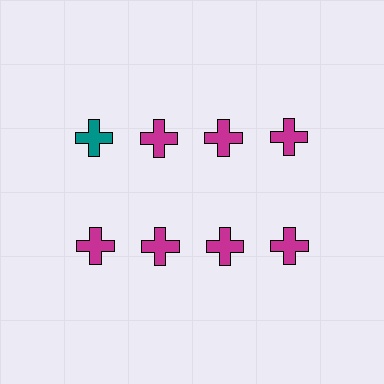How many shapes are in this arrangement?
There are 8 shapes arranged in a grid pattern.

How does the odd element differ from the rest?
It has a different color: teal instead of magenta.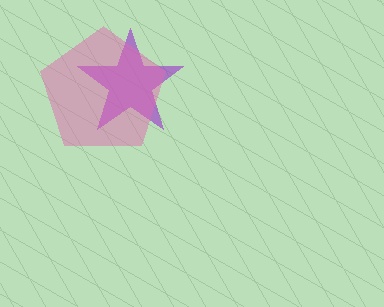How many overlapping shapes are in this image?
There are 2 overlapping shapes in the image.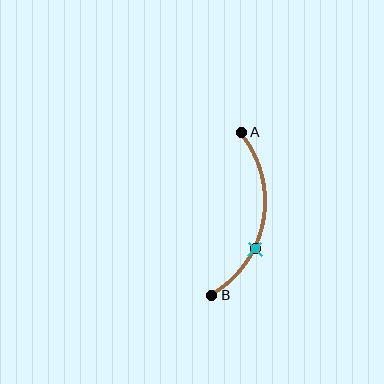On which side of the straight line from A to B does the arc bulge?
The arc bulges to the right of the straight line connecting A and B.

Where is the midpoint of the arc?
The arc midpoint is the point on the curve farthest from the straight line joining A and B. It sits to the right of that line.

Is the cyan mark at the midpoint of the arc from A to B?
No. The cyan mark lies on the arc but is closer to endpoint B. The arc midpoint would be at the point on the curve equidistant along the arc from both A and B.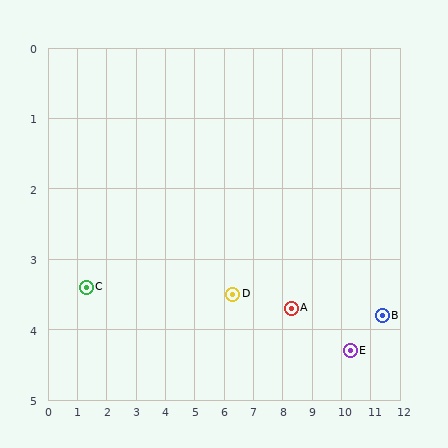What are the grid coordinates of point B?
Point B is at approximately (11.4, 3.8).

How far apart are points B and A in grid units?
Points B and A are about 3.1 grid units apart.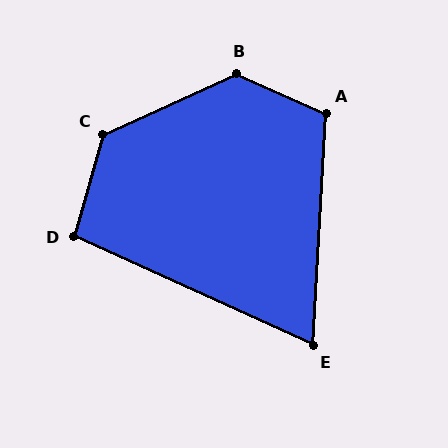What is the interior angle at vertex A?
Approximately 111 degrees (obtuse).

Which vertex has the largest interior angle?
B, at approximately 132 degrees.